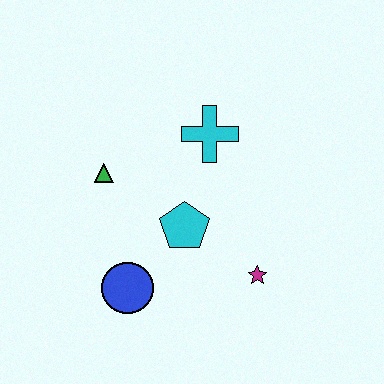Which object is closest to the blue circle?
The cyan pentagon is closest to the blue circle.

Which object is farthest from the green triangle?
The magenta star is farthest from the green triangle.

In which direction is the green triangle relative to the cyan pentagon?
The green triangle is to the left of the cyan pentagon.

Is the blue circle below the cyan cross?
Yes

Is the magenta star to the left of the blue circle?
No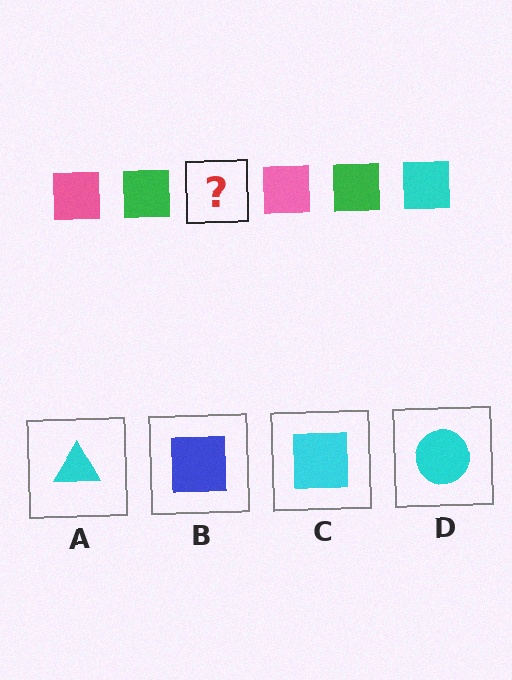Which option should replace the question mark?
Option C.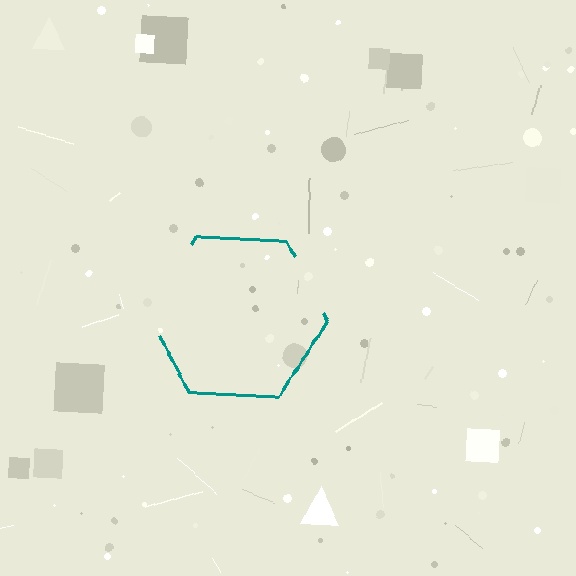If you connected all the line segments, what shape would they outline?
They would outline a hexagon.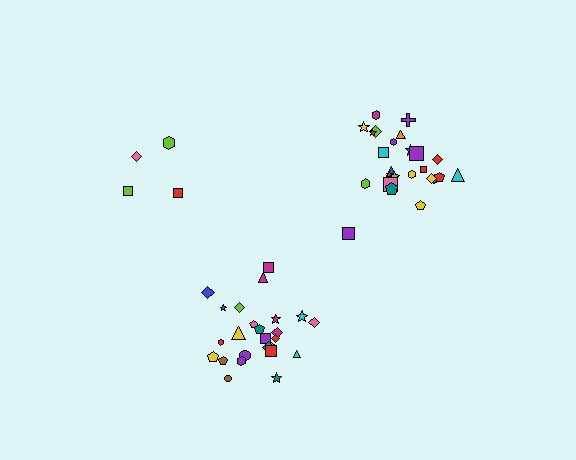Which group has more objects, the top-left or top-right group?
The top-right group.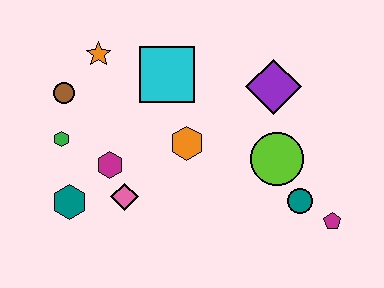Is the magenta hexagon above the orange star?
No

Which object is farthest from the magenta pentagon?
The brown circle is farthest from the magenta pentagon.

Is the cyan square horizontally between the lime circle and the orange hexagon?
No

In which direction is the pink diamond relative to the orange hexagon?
The pink diamond is to the left of the orange hexagon.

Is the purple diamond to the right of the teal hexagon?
Yes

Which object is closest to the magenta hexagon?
The pink diamond is closest to the magenta hexagon.